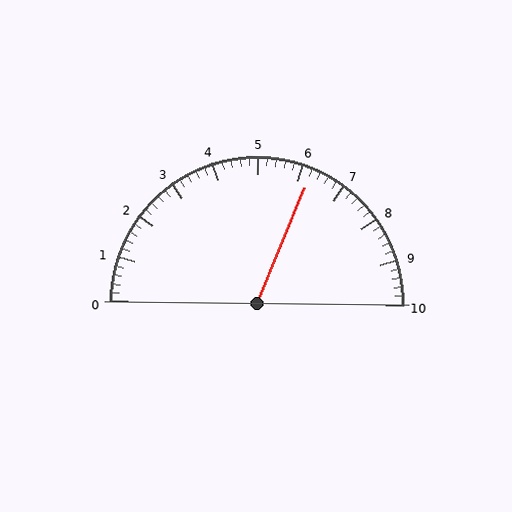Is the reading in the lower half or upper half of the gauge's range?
The reading is in the upper half of the range (0 to 10).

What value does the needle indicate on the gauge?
The needle indicates approximately 6.2.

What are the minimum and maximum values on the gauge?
The gauge ranges from 0 to 10.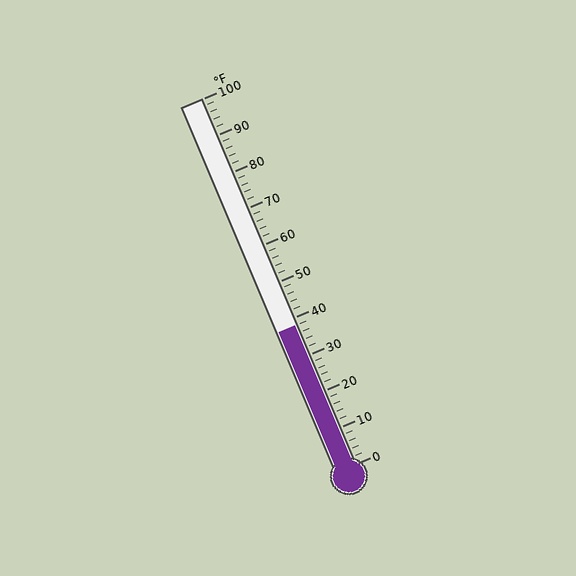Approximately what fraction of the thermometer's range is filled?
The thermometer is filled to approximately 40% of its range.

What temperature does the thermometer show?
The thermometer shows approximately 38°F.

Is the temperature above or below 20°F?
The temperature is above 20°F.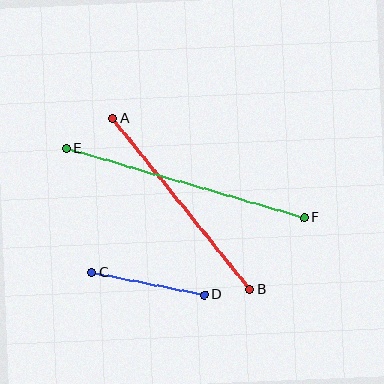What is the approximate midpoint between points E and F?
The midpoint is at approximately (185, 183) pixels.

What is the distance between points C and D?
The distance is approximately 115 pixels.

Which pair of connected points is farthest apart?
Points E and F are farthest apart.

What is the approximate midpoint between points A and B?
The midpoint is at approximately (181, 204) pixels.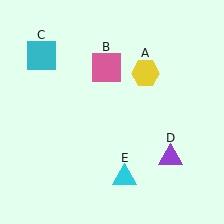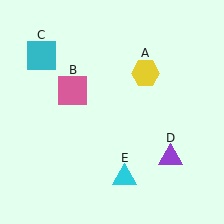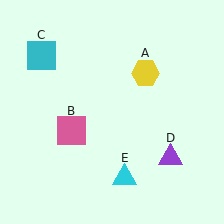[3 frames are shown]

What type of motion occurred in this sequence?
The pink square (object B) rotated counterclockwise around the center of the scene.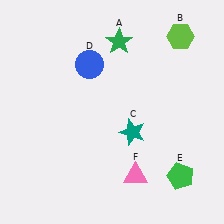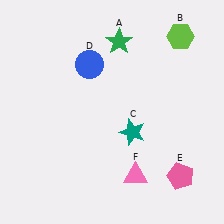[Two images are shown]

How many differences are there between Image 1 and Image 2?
There is 1 difference between the two images.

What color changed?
The pentagon (E) changed from green in Image 1 to pink in Image 2.